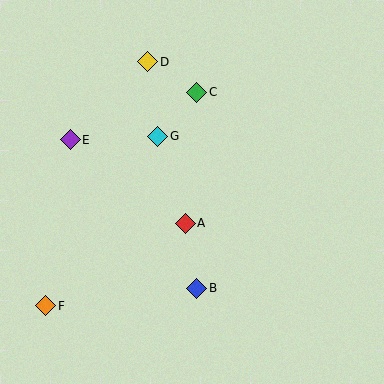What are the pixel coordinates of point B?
Point B is at (197, 288).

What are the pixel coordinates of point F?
Point F is at (46, 306).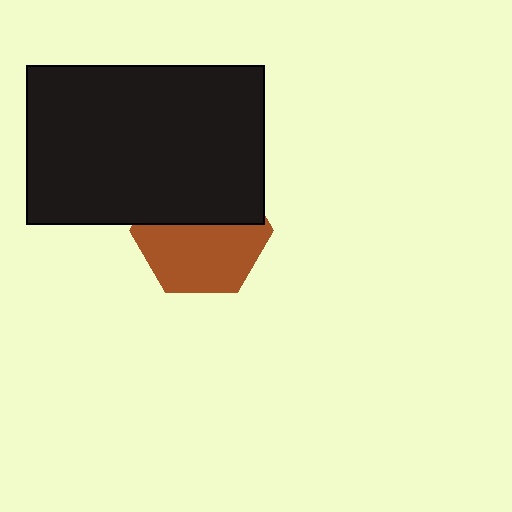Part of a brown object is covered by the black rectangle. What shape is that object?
It is a hexagon.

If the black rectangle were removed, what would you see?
You would see the complete brown hexagon.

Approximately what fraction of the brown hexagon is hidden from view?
Roughly 45% of the brown hexagon is hidden behind the black rectangle.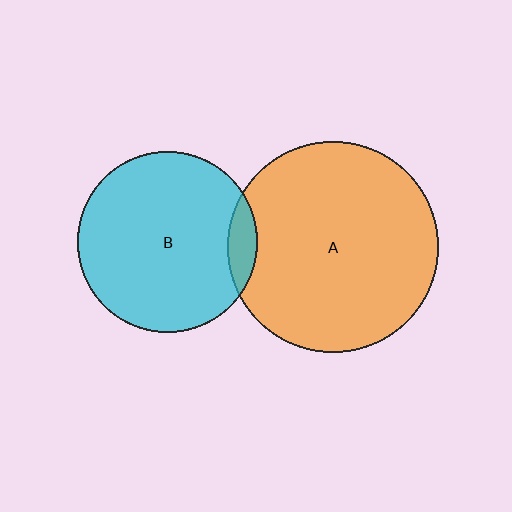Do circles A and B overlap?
Yes.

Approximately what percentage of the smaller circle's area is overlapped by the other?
Approximately 10%.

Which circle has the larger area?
Circle A (orange).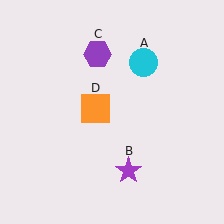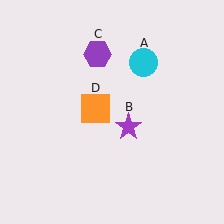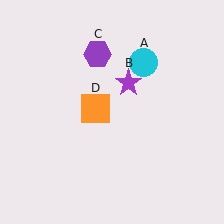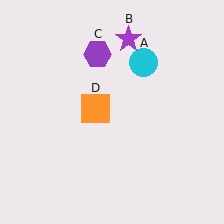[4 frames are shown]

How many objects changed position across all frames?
1 object changed position: purple star (object B).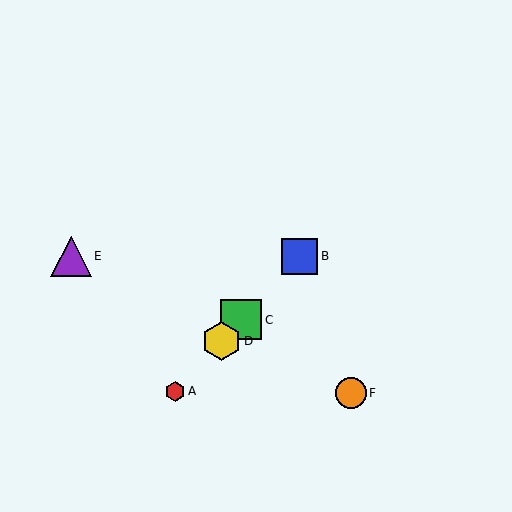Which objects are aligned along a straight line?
Objects A, B, C, D are aligned along a straight line.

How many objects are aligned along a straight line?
4 objects (A, B, C, D) are aligned along a straight line.